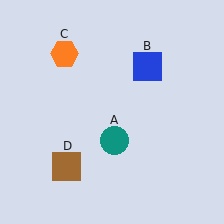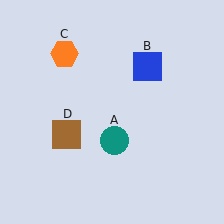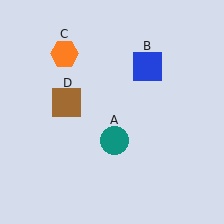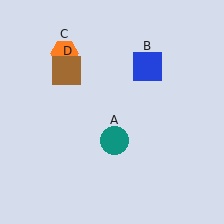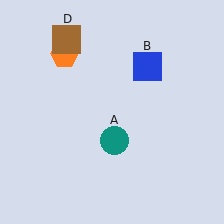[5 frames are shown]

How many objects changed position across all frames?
1 object changed position: brown square (object D).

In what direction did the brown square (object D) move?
The brown square (object D) moved up.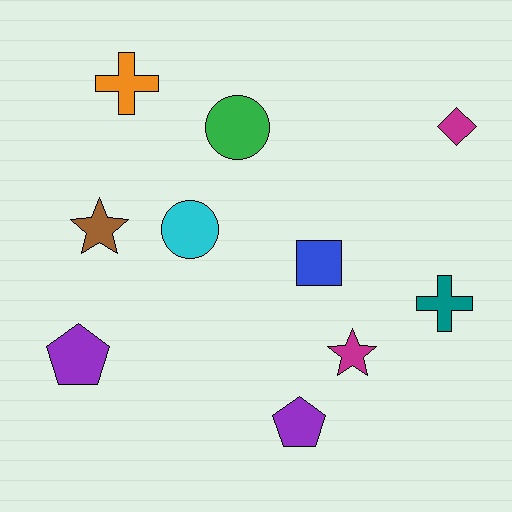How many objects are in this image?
There are 10 objects.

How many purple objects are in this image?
There are 2 purple objects.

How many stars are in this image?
There are 2 stars.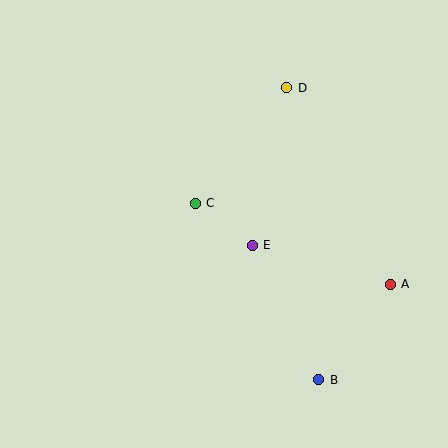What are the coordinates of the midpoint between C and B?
The midpoint between C and B is at (257, 291).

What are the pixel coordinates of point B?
Point B is at (319, 380).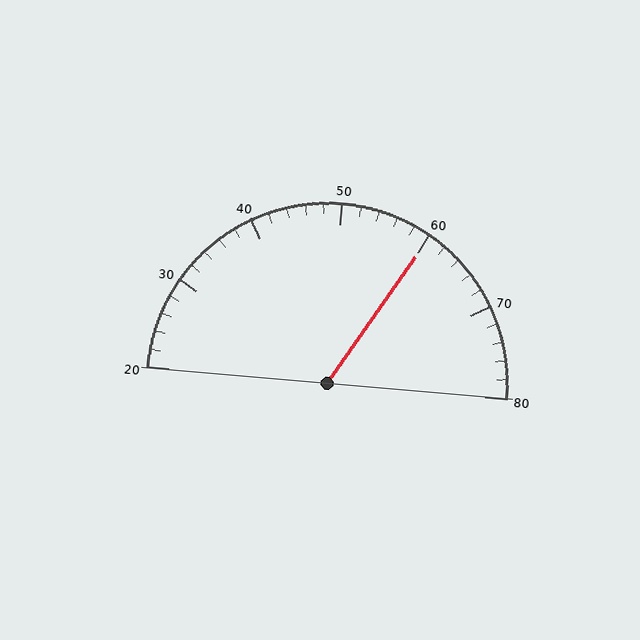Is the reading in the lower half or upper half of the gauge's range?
The reading is in the upper half of the range (20 to 80).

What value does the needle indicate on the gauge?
The needle indicates approximately 60.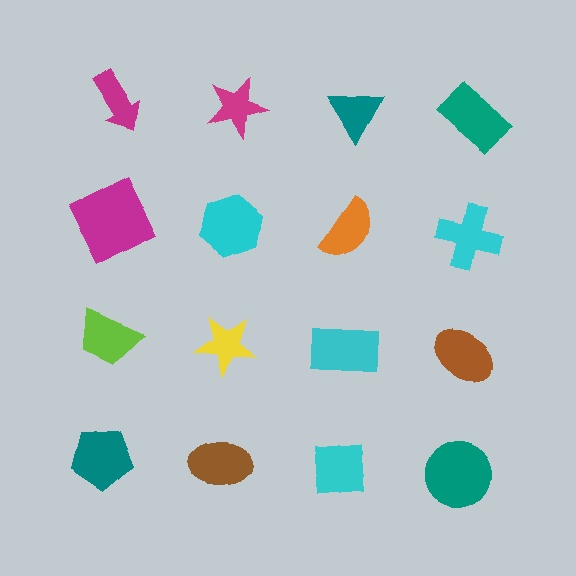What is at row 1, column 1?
A magenta arrow.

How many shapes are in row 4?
4 shapes.